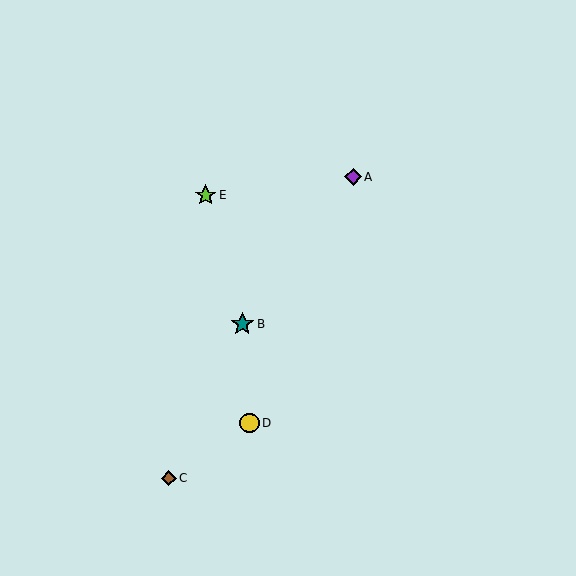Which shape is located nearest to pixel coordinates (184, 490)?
The brown diamond (labeled C) at (169, 478) is nearest to that location.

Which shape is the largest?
The teal star (labeled B) is the largest.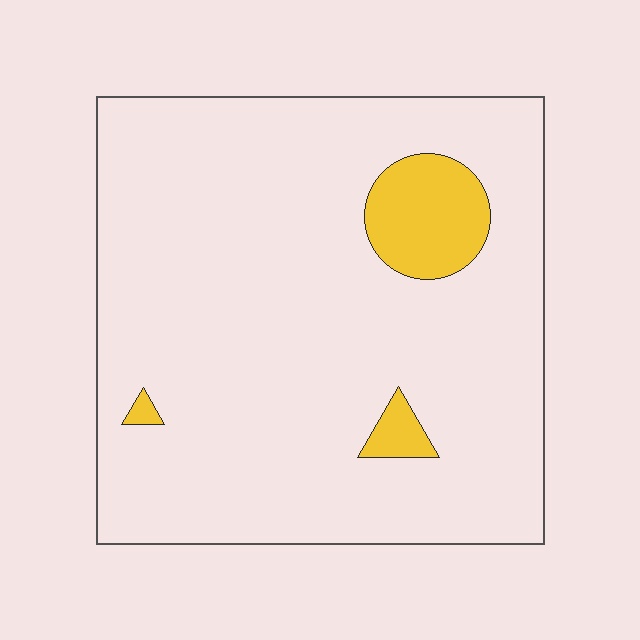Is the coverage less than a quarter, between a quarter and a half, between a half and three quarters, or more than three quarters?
Less than a quarter.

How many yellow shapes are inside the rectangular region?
3.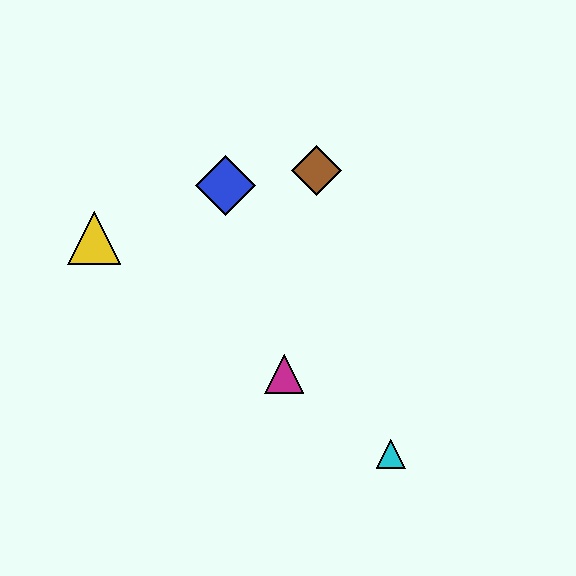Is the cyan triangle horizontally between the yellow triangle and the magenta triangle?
No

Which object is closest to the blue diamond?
The brown diamond is closest to the blue diamond.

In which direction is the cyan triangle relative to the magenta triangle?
The cyan triangle is to the right of the magenta triangle.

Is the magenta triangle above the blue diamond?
No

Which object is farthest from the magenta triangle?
The yellow triangle is farthest from the magenta triangle.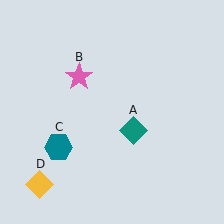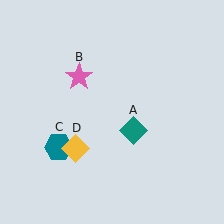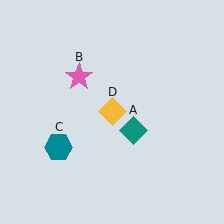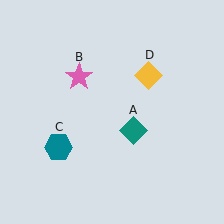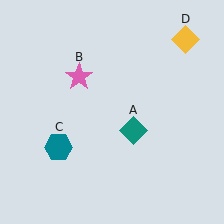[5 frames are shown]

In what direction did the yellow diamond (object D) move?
The yellow diamond (object D) moved up and to the right.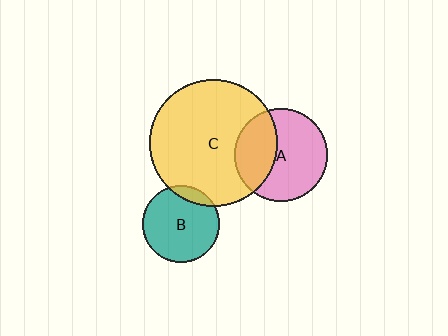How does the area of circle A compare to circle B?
Approximately 1.4 times.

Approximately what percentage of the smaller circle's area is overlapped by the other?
Approximately 10%.